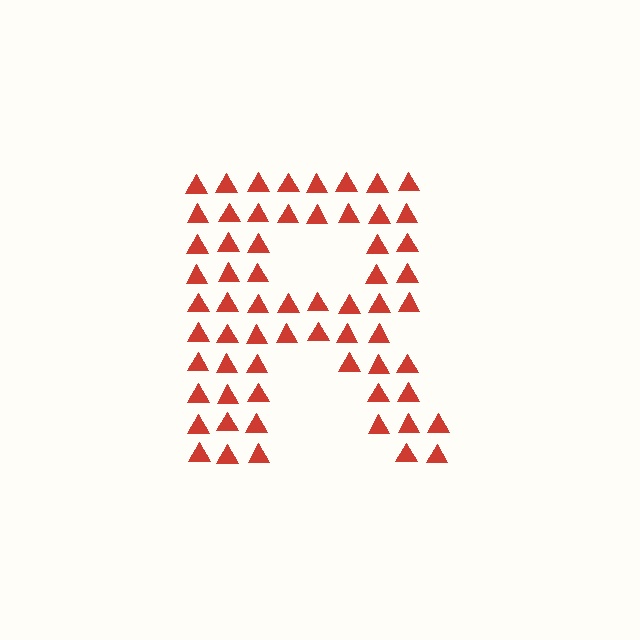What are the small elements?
The small elements are triangles.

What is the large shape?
The large shape is the letter R.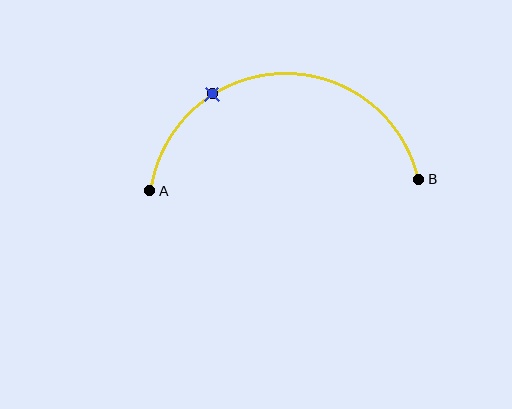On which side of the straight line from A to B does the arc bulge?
The arc bulges above the straight line connecting A and B.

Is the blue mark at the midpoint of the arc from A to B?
No. The blue mark lies on the arc but is closer to endpoint A. The arc midpoint would be at the point on the curve equidistant along the arc from both A and B.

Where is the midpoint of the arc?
The arc midpoint is the point on the curve farthest from the straight line joining A and B. It sits above that line.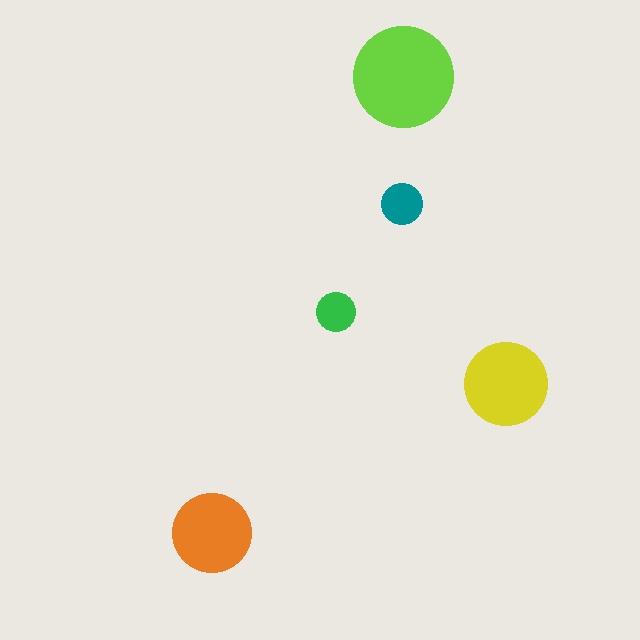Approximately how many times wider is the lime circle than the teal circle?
About 2.5 times wider.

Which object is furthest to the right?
The yellow circle is rightmost.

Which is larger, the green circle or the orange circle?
The orange one.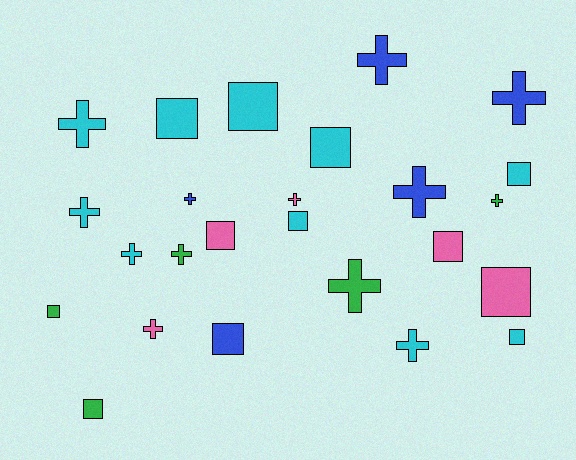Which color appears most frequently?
Cyan, with 10 objects.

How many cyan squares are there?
There are 6 cyan squares.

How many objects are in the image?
There are 25 objects.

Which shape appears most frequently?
Cross, with 13 objects.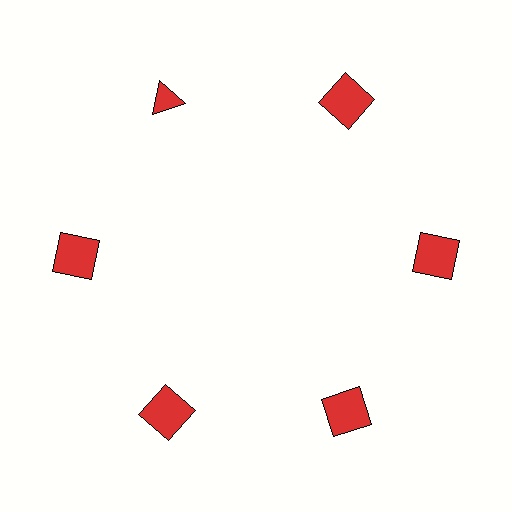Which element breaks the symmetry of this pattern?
The red triangle at roughly the 11 o'clock position breaks the symmetry. All other shapes are red squares.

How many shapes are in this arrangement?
There are 6 shapes arranged in a ring pattern.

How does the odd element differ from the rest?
It has a different shape: triangle instead of square.